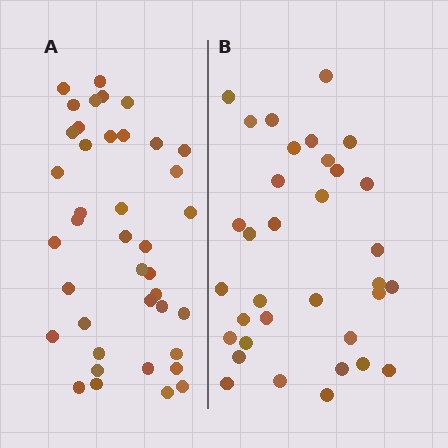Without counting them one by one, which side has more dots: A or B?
Region A (the left region) has more dots.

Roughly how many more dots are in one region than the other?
Region A has about 6 more dots than region B.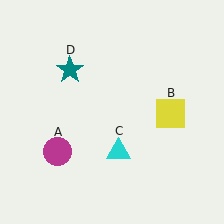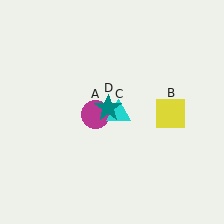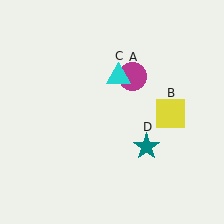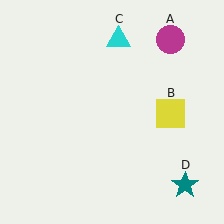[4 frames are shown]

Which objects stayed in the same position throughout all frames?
Yellow square (object B) remained stationary.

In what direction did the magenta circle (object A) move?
The magenta circle (object A) moved up and to the right.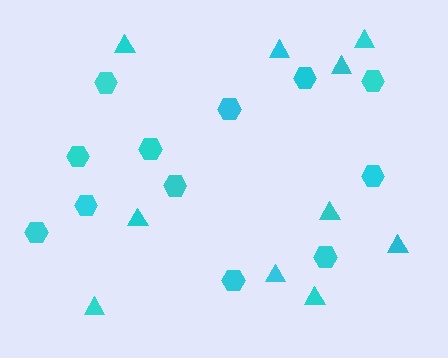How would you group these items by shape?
There are 2 groups: one group of hexagons (12) and one group of triangles (10).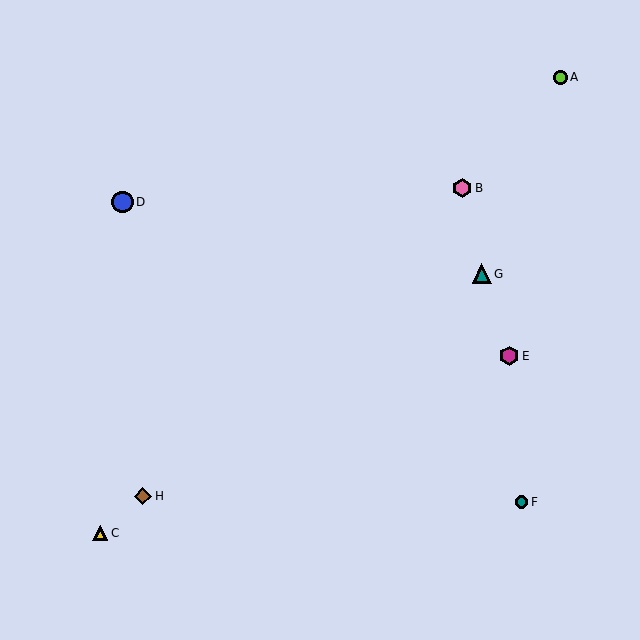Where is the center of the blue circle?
The center of the blue circle is at (122, 202).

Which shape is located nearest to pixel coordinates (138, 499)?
The brown diamond (labeled H) at (143, 496) is nearest to that location.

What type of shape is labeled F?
Shape F is a teal circle.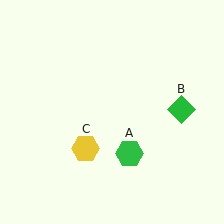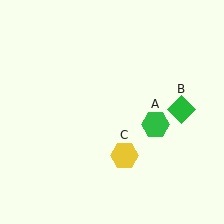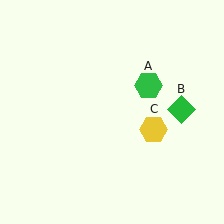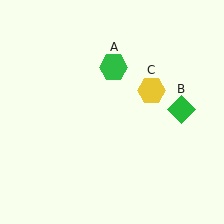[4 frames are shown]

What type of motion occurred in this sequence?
The green hexagon (object A), yellow hexagon (object C) rotated counterclockwise around the center of the scene.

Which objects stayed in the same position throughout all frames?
Green diamond (object B) remained stationary.